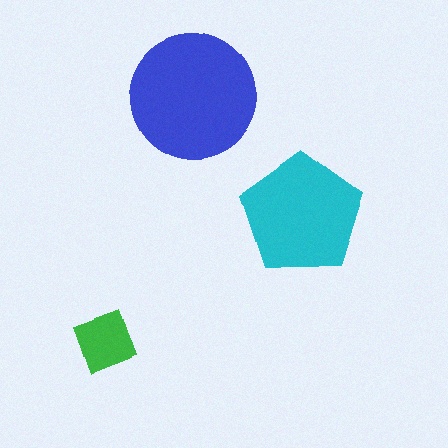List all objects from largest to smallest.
The blue circle, the cyan pentagon, the green square.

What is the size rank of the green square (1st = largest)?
3rd.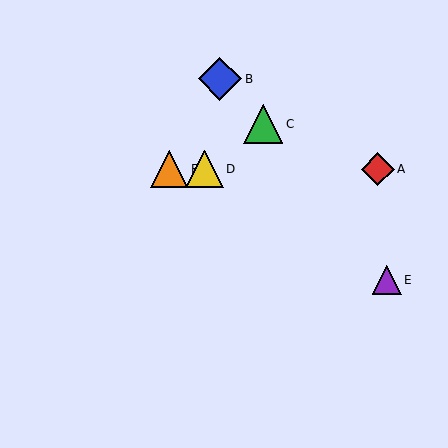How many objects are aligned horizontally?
3 objects (A, D, F) are aligned horizontally.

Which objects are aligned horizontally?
Objects A, D, F are aligned horizontally.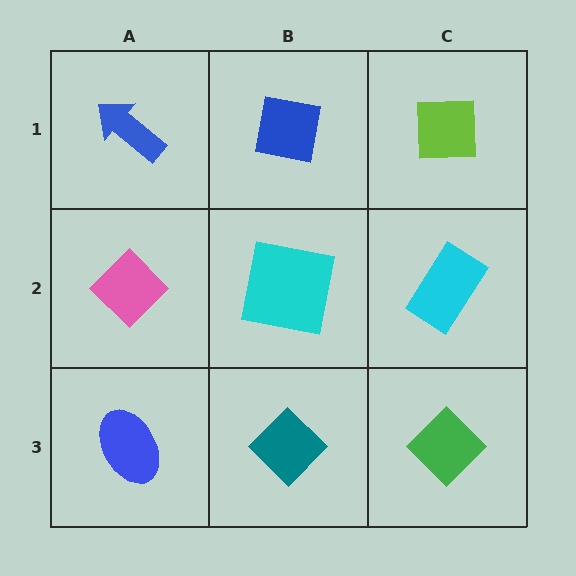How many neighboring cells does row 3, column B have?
3.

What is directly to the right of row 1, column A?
A blue square.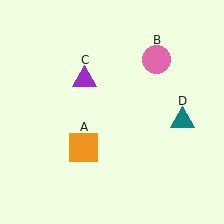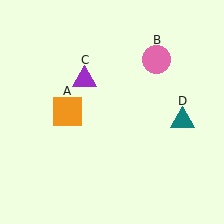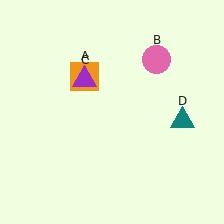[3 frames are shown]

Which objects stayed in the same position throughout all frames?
Pink circle (object B) and purple triangle (object C) and teal triangle (object D) remained stationary.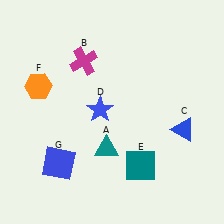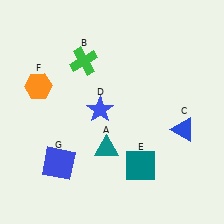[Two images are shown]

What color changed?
The cross (B) changed from magenta in Image 1 to green in Image 2.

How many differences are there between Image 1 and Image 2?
There is 1 difference between the two images.